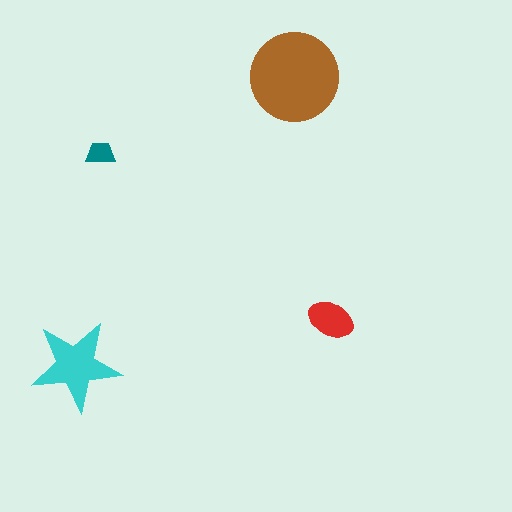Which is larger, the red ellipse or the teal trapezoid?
The red ellipse.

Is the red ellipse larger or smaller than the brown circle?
Smaller.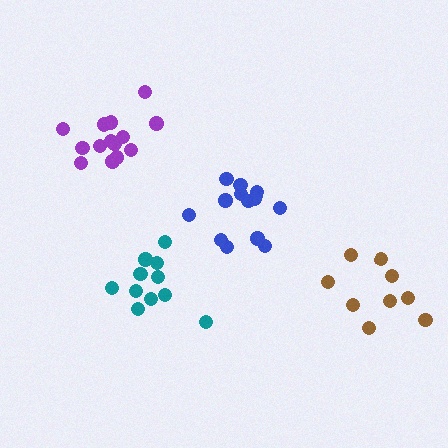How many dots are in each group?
Group 1: 14 dots, Group 2: 14 dots, Group 3: 11 dots, Group 4: 9 dots (48 total).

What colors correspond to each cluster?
The clusters are colored: purple, blue, teal, brown.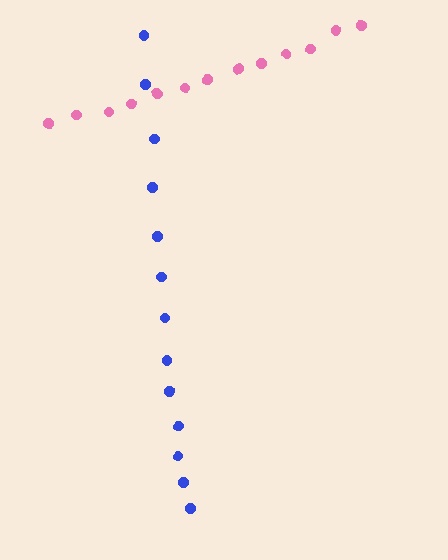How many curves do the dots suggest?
There are 2 distinct paths.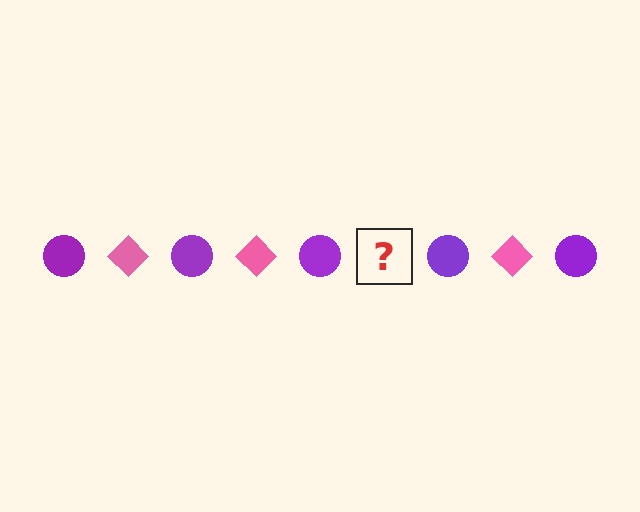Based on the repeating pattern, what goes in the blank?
The blank should be a pink diamond.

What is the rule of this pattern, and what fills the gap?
The rule is that the pattern alternates between purple circle and pink diamond. The gap should be filled with a pink diamond.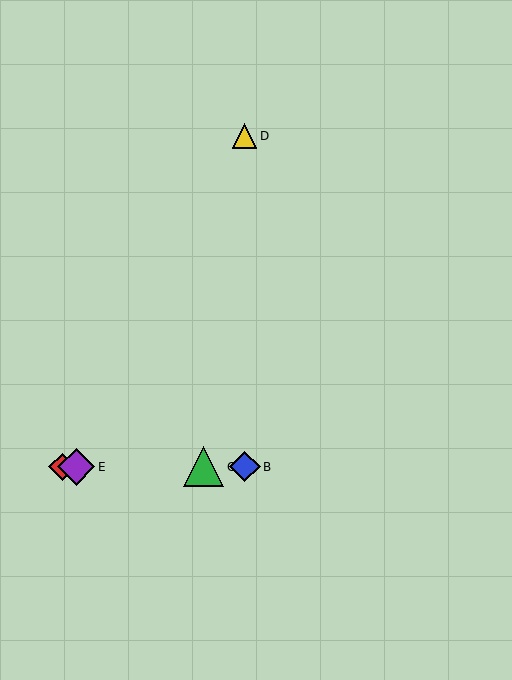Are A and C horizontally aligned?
Yes, both are at y≈467.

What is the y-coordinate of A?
Object A is at y≈467.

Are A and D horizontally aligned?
No, A is at y≈467 and D is at y≈136.